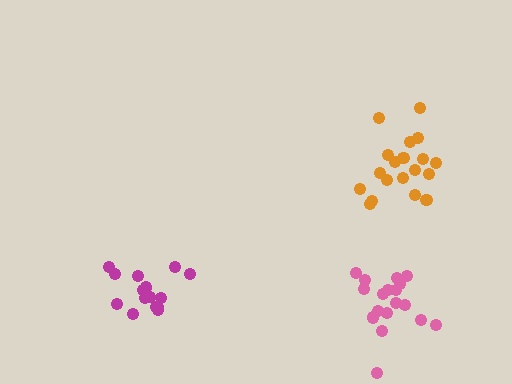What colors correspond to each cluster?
The clusters are colored: orange, pink, magenta.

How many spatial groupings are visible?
There are 3 spatial groupings.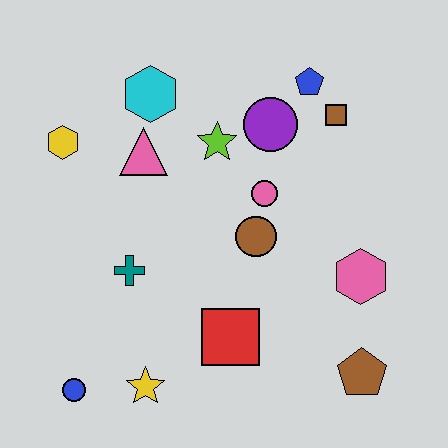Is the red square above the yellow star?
Yes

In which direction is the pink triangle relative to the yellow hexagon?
The pink triangle is to the right of the yellow hexagon.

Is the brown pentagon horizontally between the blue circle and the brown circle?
No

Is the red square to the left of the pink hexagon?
Yes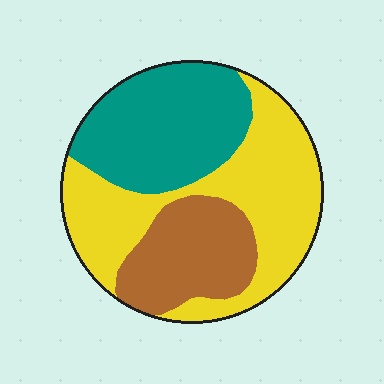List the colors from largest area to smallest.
From largest to smallest: yellow, teal, brown.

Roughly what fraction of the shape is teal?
Teal covers about 35% of the shape.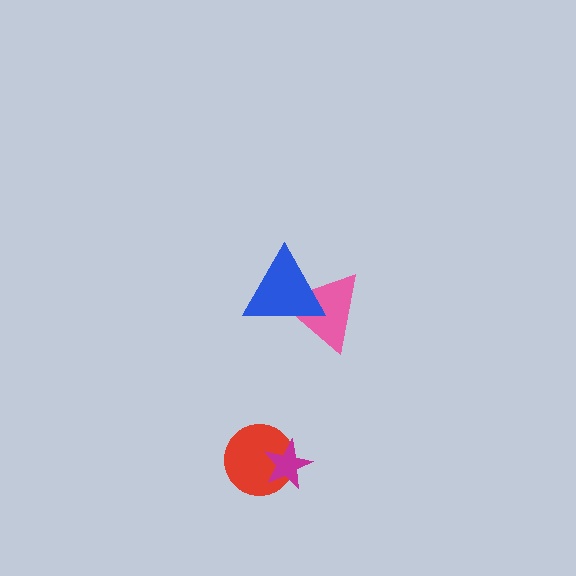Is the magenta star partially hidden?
No, no other shape covers it.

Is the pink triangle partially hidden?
Yes, it is partially covered by another shape.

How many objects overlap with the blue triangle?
1 object overlaps with the blue triangle.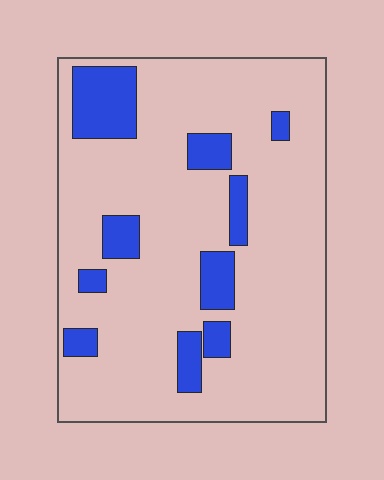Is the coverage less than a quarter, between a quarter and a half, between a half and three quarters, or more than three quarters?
Less than a quarter.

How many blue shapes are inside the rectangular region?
10.